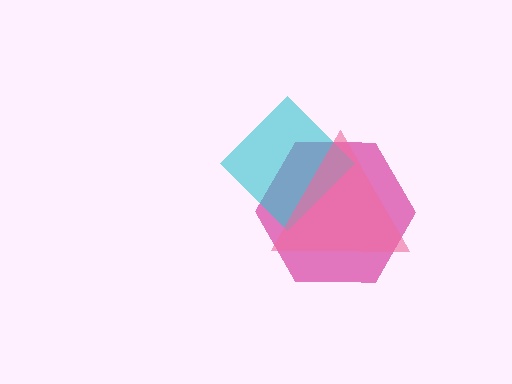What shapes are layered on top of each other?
The layered shapes are: a magenta hexagon, a cyan diamond, a pink triangle.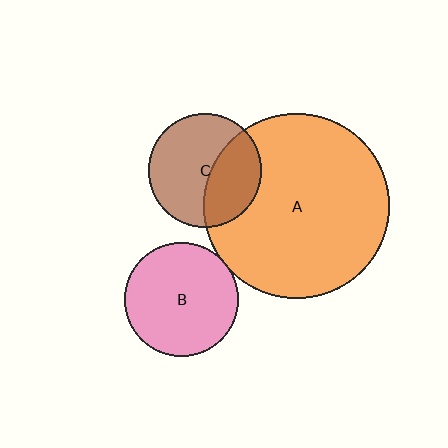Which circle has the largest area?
Circle A (orange).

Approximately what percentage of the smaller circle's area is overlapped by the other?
Approximately 35%.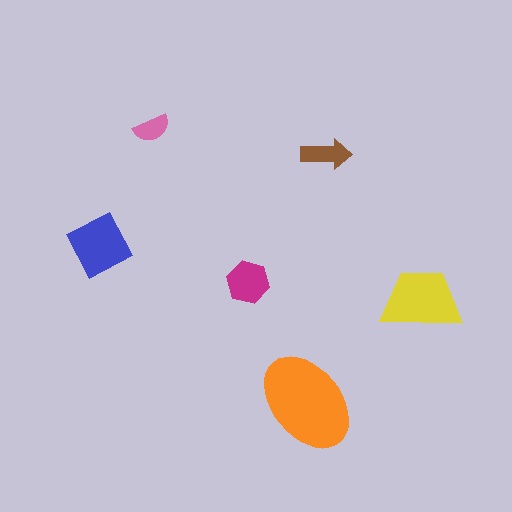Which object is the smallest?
The pink semicircle.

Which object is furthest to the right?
The yellow trapezoid is rightmost.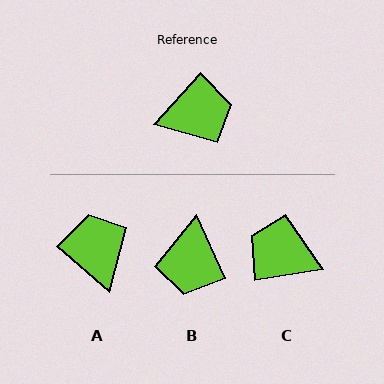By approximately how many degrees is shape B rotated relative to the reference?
Approximately 113 degrees clockwise.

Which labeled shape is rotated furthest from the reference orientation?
C, about 141 degrees away.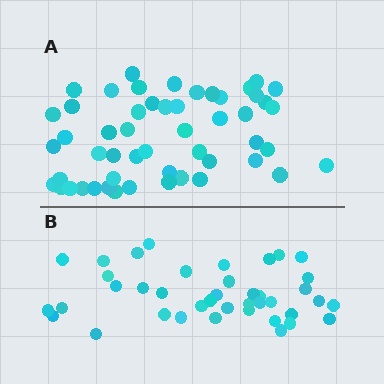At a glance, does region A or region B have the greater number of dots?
Region A (the top region) has more dots.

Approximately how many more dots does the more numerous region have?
Region A has roughly 12 or so more dots than region B.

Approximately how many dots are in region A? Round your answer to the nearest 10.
About 50 dots. (The exact count is 52, which rounds to 50.)